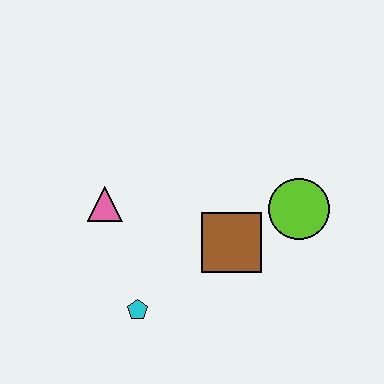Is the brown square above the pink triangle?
No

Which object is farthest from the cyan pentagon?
The lime circle is farthest from the cyan pentagon.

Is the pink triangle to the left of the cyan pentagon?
Yes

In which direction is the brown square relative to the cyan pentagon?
The brown square is to the right of the cyan pentagon.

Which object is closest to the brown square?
The lime circle is closest to the brown square.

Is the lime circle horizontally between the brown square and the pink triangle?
No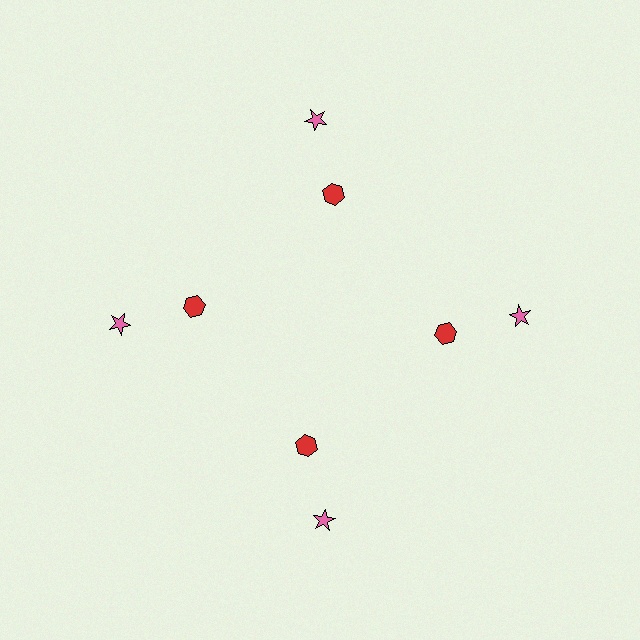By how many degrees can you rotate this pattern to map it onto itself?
The pattern maps onto itself every 90 degrees of rotation.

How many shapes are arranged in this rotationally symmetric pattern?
There are 8 shapes, arranged in 4 groups of 2.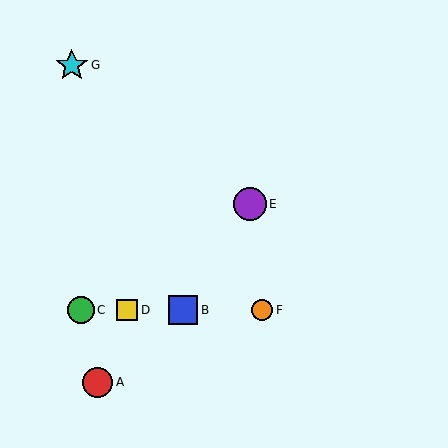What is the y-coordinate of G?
Object G is at y≈65.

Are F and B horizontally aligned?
Yes, both are at y≈310.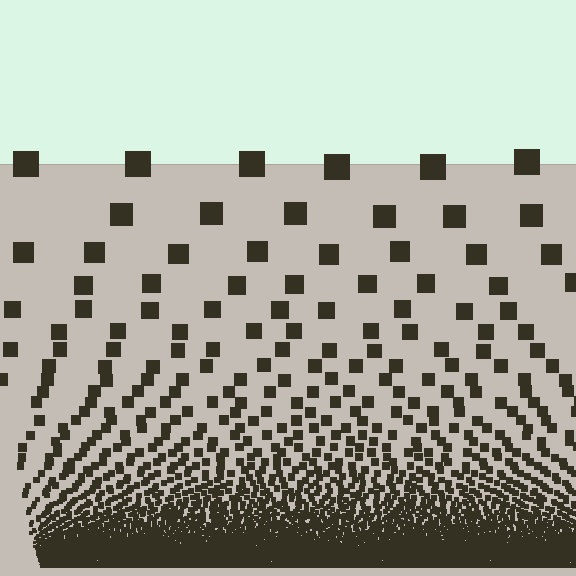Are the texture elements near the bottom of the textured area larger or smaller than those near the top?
Smaller. The gradient is inverted — elements near the bottom are smaller and denser.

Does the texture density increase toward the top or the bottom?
Density increases toward the bottom.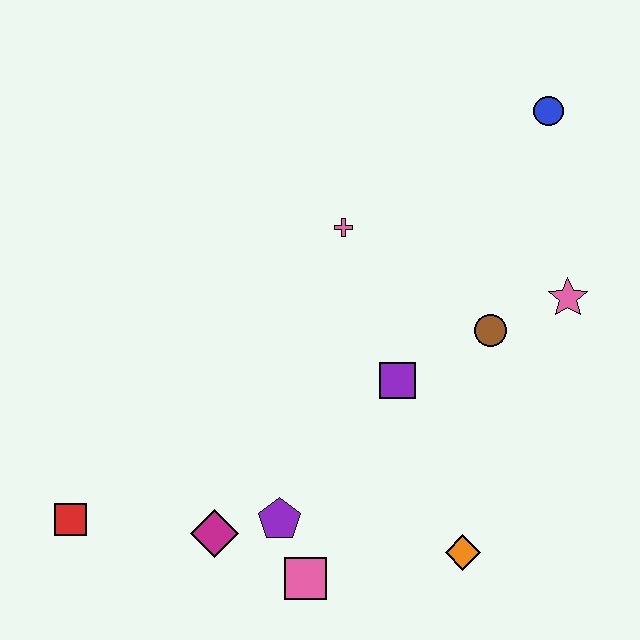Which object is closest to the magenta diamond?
The purple pentagon is closest to the magenta diamond.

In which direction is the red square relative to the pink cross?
The red square is below the pink cross.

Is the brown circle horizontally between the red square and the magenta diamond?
No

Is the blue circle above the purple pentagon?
Yes